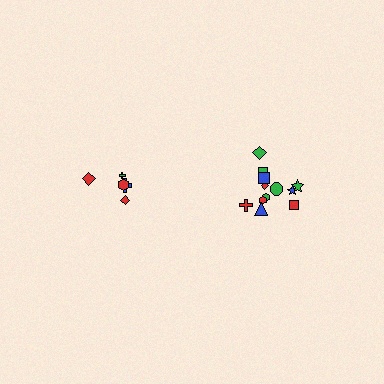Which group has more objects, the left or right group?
The right group.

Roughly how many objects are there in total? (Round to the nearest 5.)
Roughly 15 objects in total.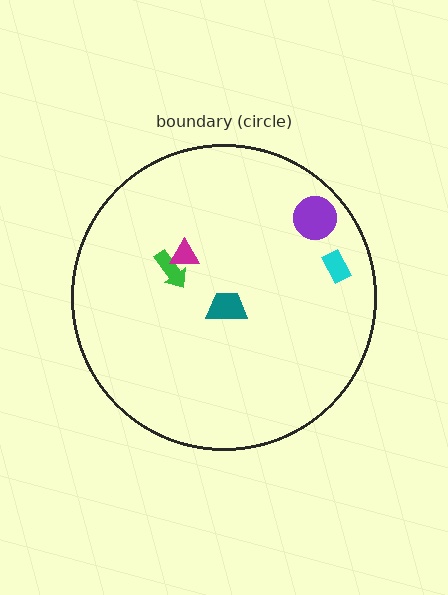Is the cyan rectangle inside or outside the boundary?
Inside.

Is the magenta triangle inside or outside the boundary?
Inside.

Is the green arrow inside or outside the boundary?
Inside.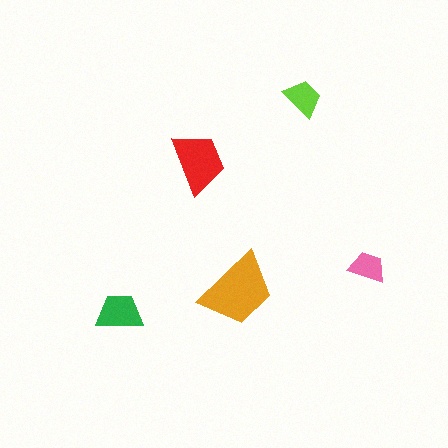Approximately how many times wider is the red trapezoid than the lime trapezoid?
About 1.5 times wider.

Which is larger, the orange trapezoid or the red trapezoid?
The orange one.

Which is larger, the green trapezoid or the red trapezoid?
The red one.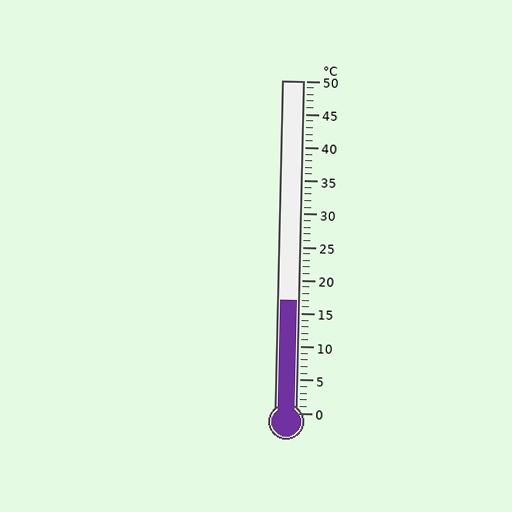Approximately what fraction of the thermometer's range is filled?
The thermometer is filled to approximately 35% of its range.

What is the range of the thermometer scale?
The thermometer scale ranges from 0°C to 50°C.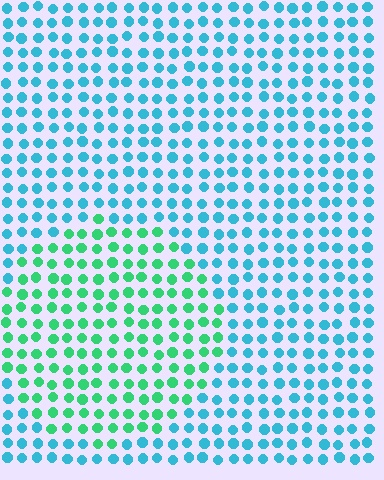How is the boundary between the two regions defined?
The boundary is defined purely by a slight shift in hue (about 46 degrees). Spacing, size, and orientation are identical on both sides.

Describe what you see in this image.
The image is filled with small cyan elements in a uniform arrangement. A circle-shaped region is visible where the elements are tinted to a slightly different hue, forming a subtle color boundary.